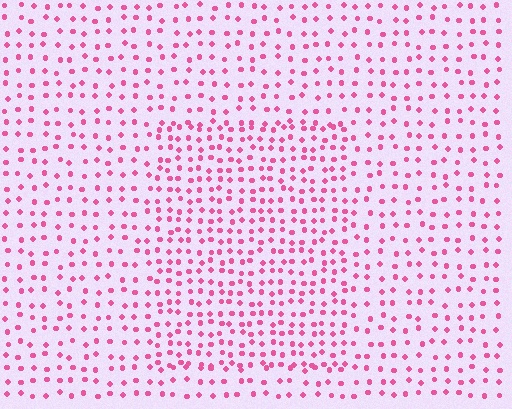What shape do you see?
I see a rectangle.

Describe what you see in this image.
The image contains small pink elements arranged at two different densities. A rectangle-shaped region is visible where the elements are more densely packed than the surrounding area.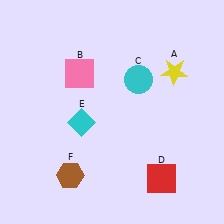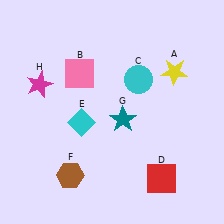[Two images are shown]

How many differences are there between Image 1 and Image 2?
There are 2 differences between the two images.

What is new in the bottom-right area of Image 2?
A teal star (G) was added in the bottom-right area of Image 2.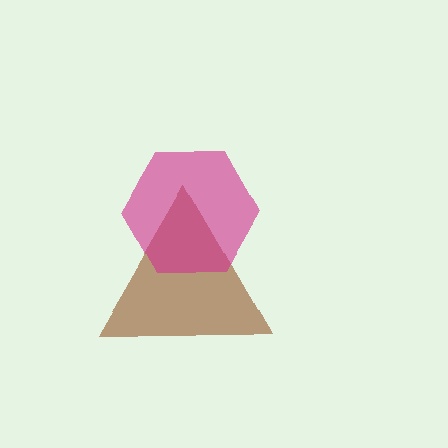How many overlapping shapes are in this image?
There are 2 overlapping shapes in the image.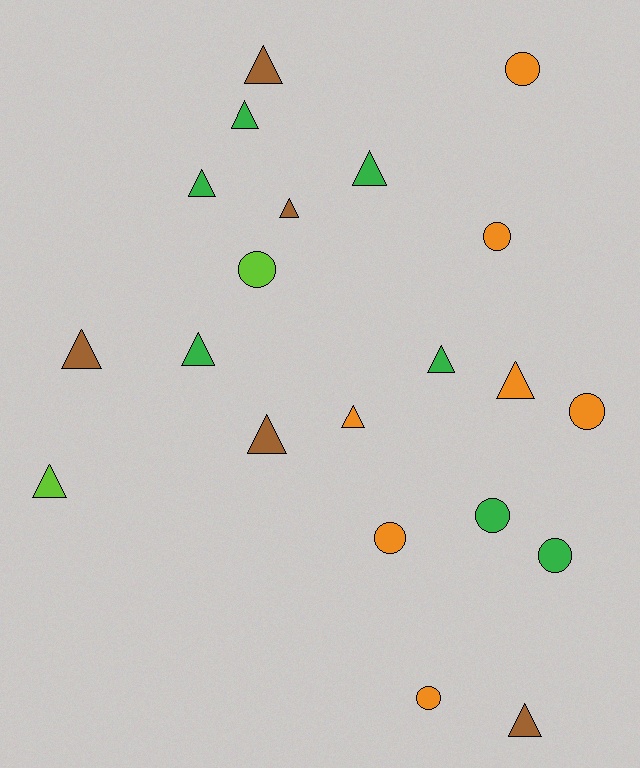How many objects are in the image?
There are 21 objects.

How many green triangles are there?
There are 5 green triangles.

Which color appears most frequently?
Orange, with 7 objects.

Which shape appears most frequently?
Triangle, with 13 objects.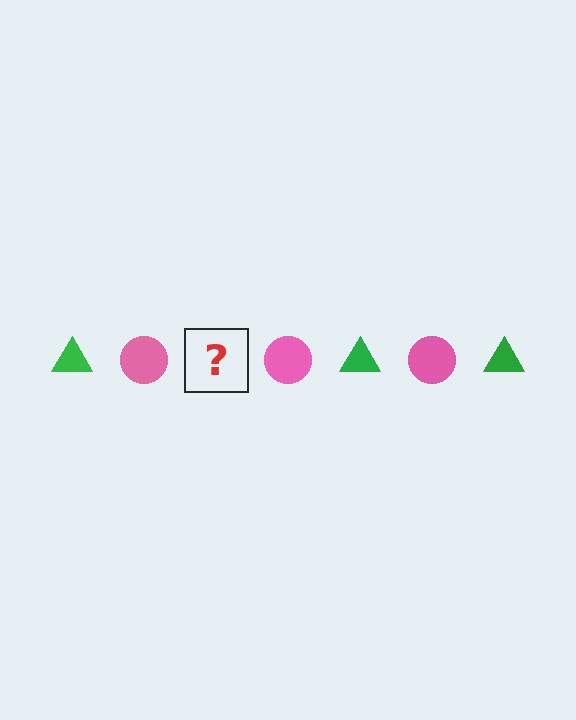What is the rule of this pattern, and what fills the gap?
The rule is that the pattern alternates between green triangle and pink circle. The gap should be filled with a green triangle.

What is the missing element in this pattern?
The missing element is a green triangle.